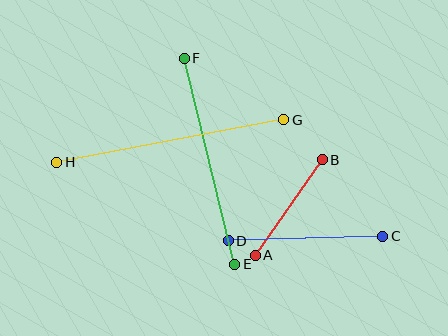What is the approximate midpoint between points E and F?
The midpoint is at approximately (210, 161) pixels.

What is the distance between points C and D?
The distance is approximately 155 pixels.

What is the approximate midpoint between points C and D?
The midpoint is at approximately (305, 238) pixels.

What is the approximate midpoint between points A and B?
The midpoint is at approximately (289, 208) pixels.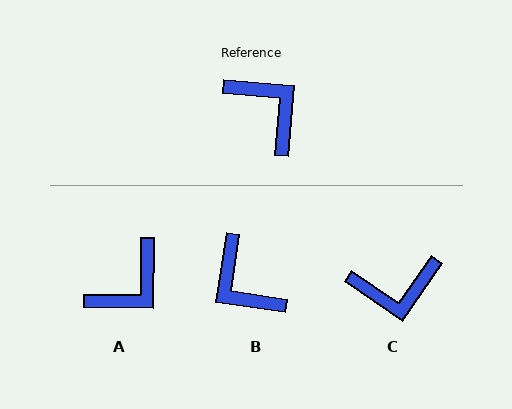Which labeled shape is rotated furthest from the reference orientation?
B, about 176 degrees away.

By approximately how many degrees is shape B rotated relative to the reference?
Approximately 176 degrees counter-clockwise.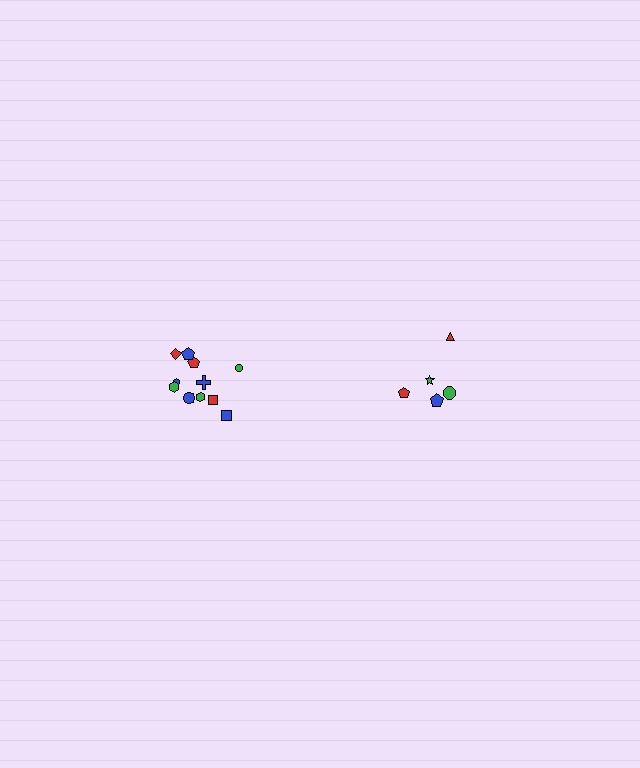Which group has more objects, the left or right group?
The left group.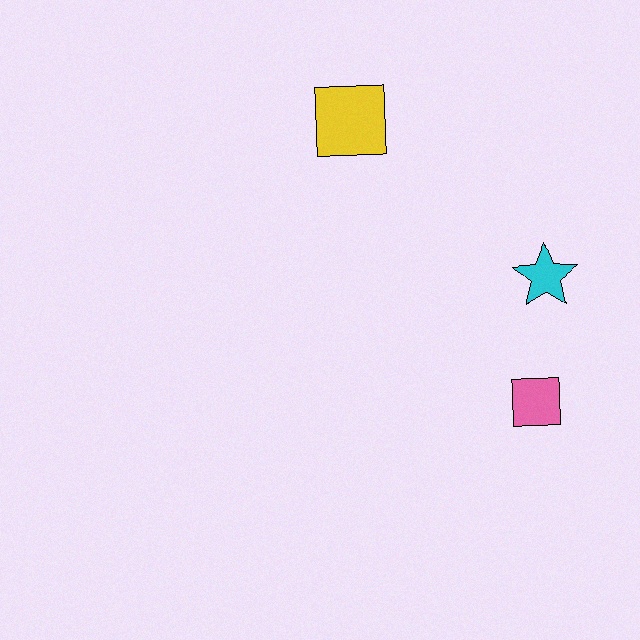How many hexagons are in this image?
There are no hexagons.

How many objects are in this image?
There are 3 objects.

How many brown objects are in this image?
There are no brown objects.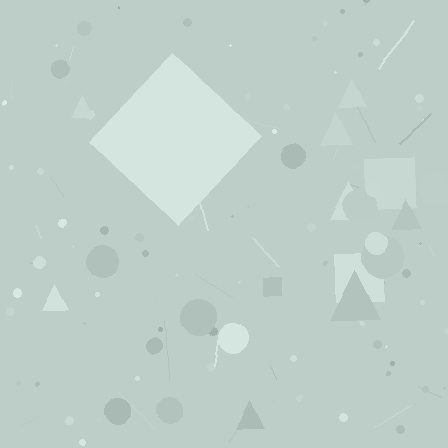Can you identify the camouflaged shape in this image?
The camouflaged shape is a diamond.